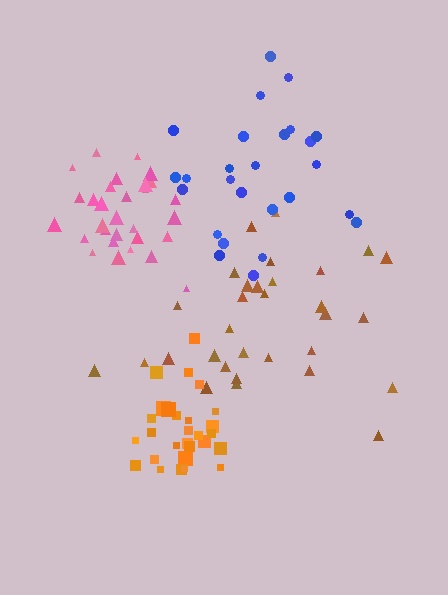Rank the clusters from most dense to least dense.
orange, pink, blue, brown.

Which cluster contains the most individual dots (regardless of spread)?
Brown (31).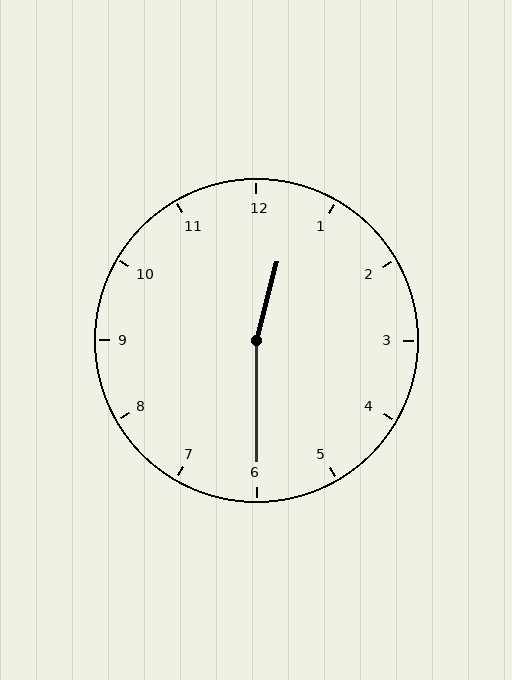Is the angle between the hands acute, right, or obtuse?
It is obtuse.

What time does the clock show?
12:30.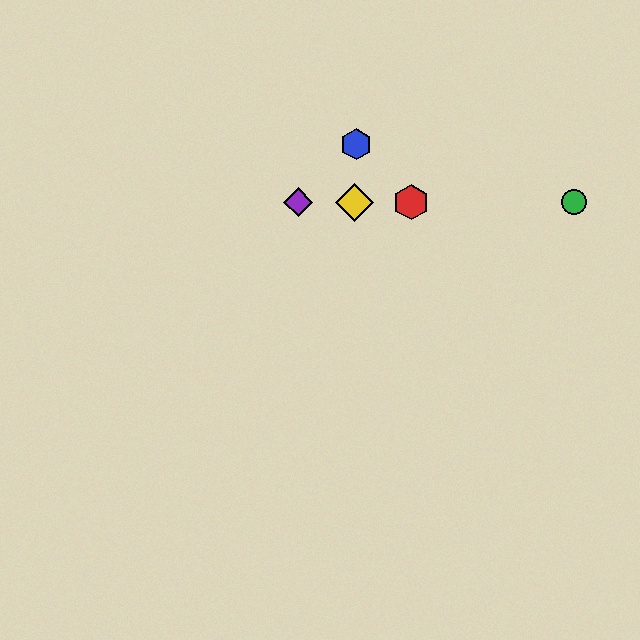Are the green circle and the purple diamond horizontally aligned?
Yes, both are at y≈202.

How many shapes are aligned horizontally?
4 shapes (the red hexagon, the green circle, the yellow diamond, the purple diamond) are aligned horizontally.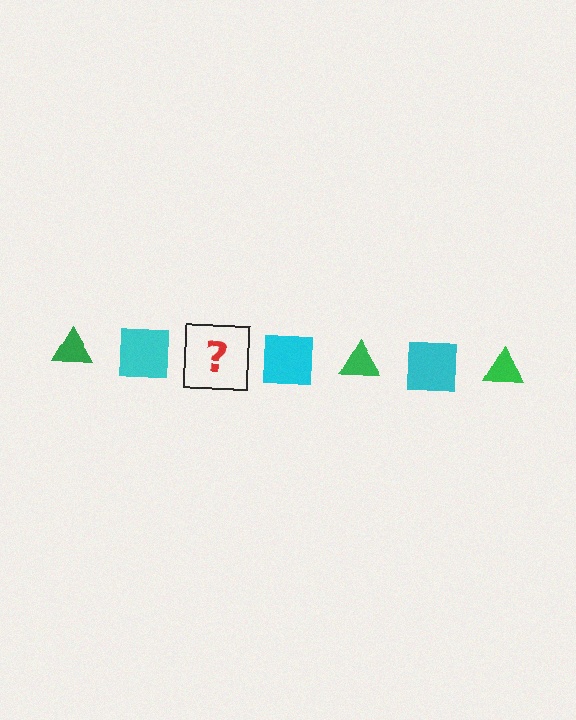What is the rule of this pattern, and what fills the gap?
The rule is that the pattern alternates between green triangle and cyan square. The gap should be filled with a green triangle.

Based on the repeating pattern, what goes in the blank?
The blank should be a green triangle.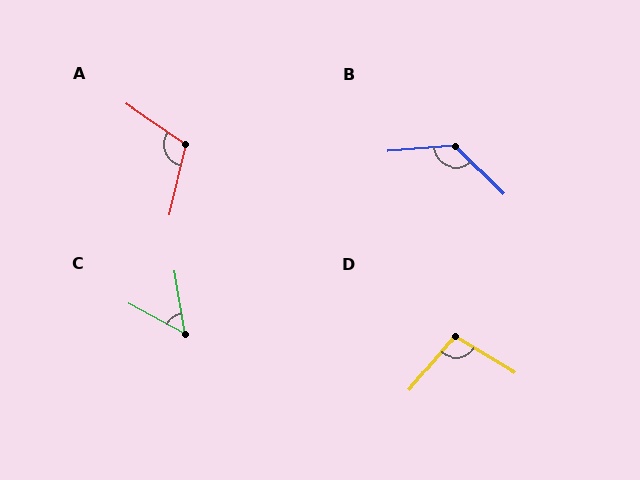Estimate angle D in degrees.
Approximately 99 degrees.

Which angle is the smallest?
C, at approximately 52 degrees.